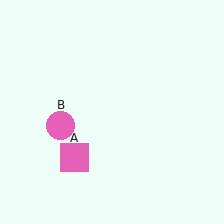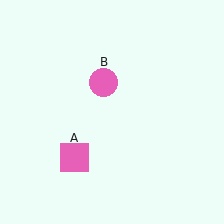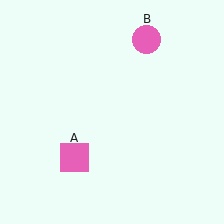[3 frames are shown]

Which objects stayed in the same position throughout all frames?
Pink square (object A) remained stationary.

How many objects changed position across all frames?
1 object changed position: pink circle (object B).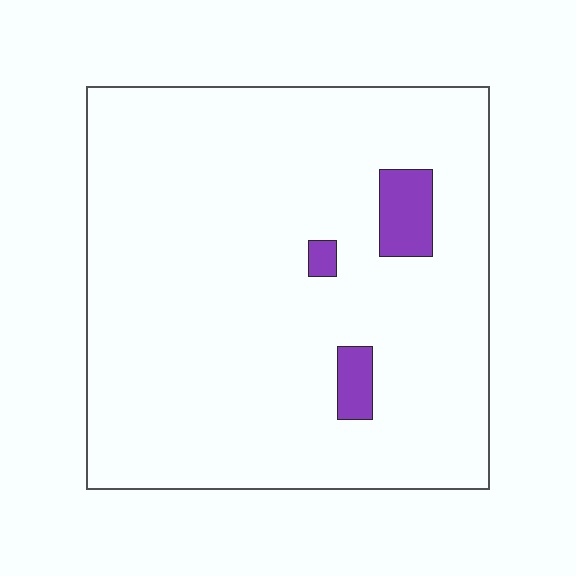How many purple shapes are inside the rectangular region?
3.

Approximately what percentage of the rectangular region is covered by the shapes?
Approximately 5%.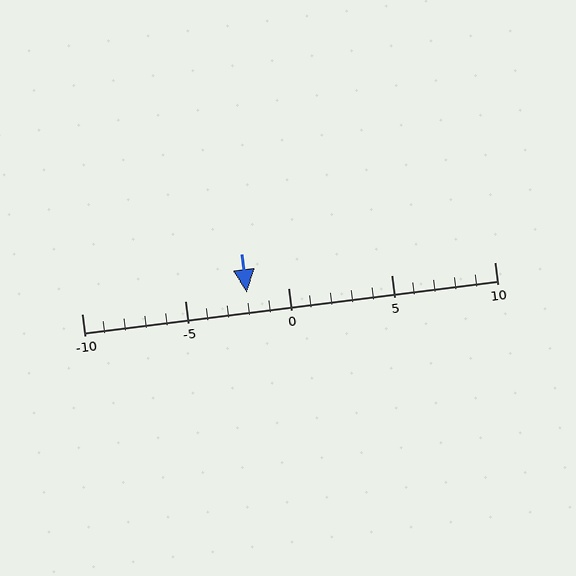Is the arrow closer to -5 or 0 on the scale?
The arrow is closer to 0.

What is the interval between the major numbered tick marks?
The major tick marks are spaced 5 units apart.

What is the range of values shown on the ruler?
The ruler shows values from -10 to 10.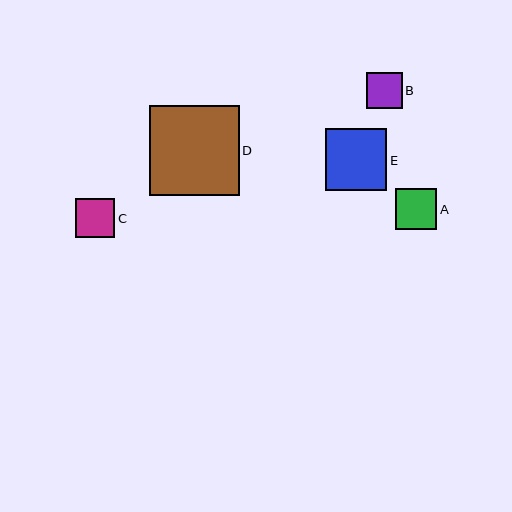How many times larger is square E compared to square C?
Square E is approximately 1.6 times the size of square C.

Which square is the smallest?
Square B is the smallest with a size of approximately 36 pixels.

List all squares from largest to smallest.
From largest to smallest: D, E, A, C, B.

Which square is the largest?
Square D is the largest with a size of approximately 90 pixels.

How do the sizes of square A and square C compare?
Square A and square C are approximately the same size.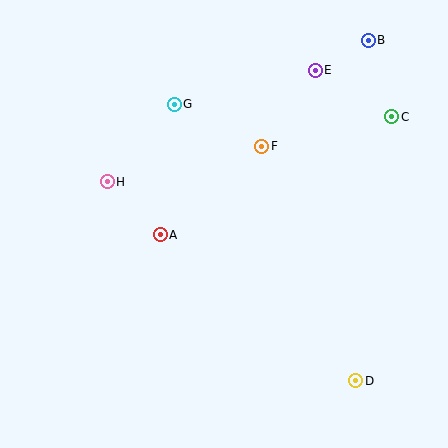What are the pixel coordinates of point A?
Point A is at (160, 235).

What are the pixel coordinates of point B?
Point B is at (368, 40).